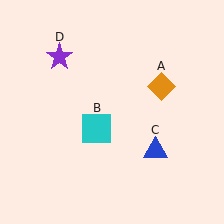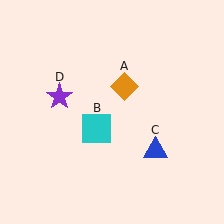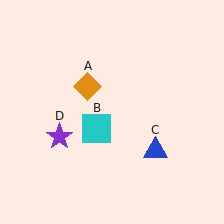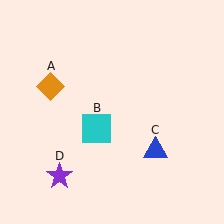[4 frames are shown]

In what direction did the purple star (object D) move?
The purple star (object D) moved down.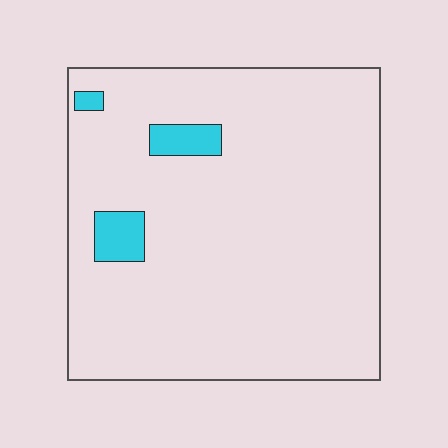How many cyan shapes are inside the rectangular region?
3.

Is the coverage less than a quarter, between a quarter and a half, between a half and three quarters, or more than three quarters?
Less than a quarter.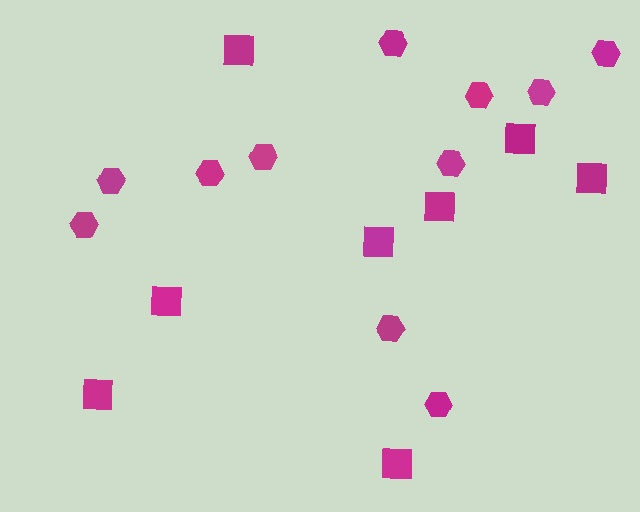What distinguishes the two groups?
There are 2 groups: one group of squares (8) and one group of hexagons (11).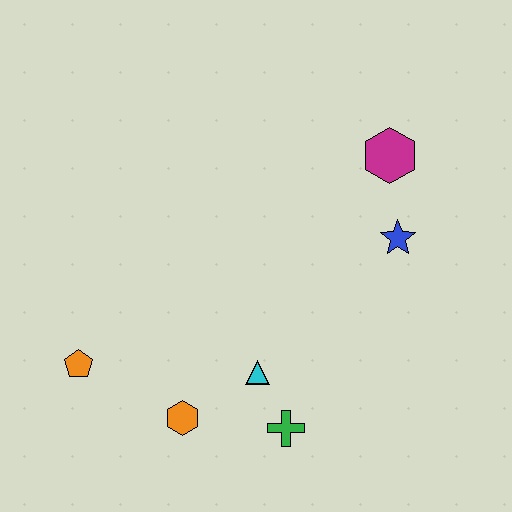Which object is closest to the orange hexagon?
The cyan triangle is closest to the orange hexagon.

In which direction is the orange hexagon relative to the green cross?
The orange hexagon is to the left of the green cross.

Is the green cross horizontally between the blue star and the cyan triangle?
Yes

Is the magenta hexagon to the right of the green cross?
Yes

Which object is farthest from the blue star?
The orange pentagon is farthest from the blue star.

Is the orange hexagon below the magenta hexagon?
Yes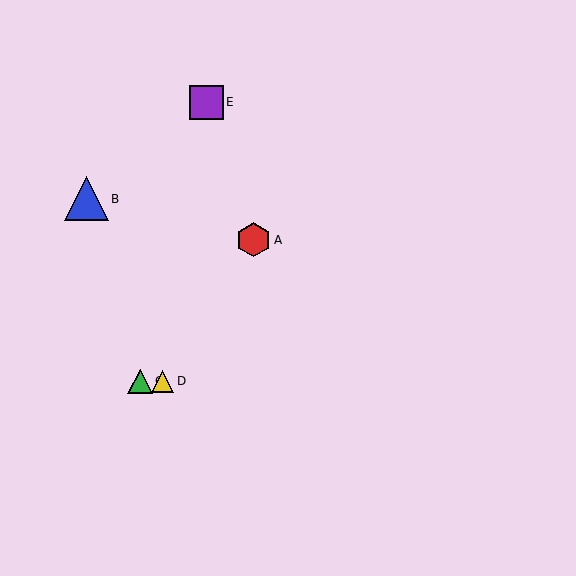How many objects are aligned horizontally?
2 objects (C, D) are aligned horizontally.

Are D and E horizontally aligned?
No, D is at y≈381 and E is at y≈102.